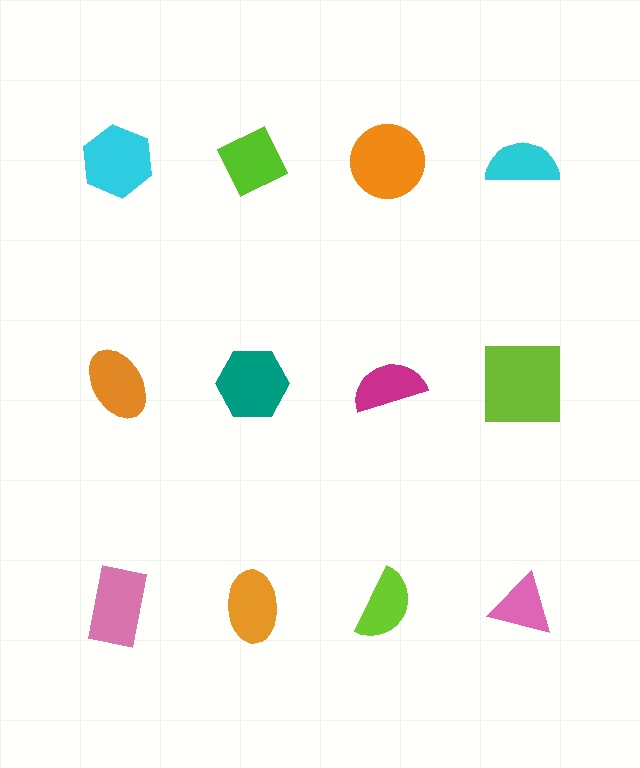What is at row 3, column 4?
A pink triangle.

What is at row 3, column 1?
A pink rectangle.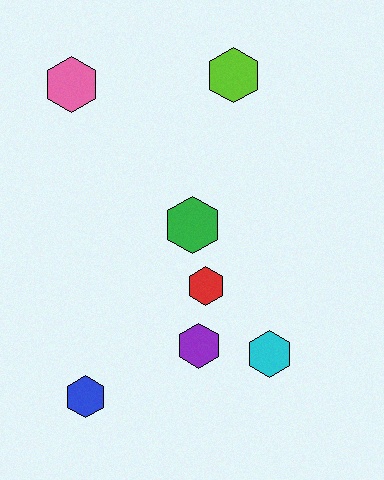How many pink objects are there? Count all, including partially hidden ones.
There is 1 pink object.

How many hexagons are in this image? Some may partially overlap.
There are 7 hexagons.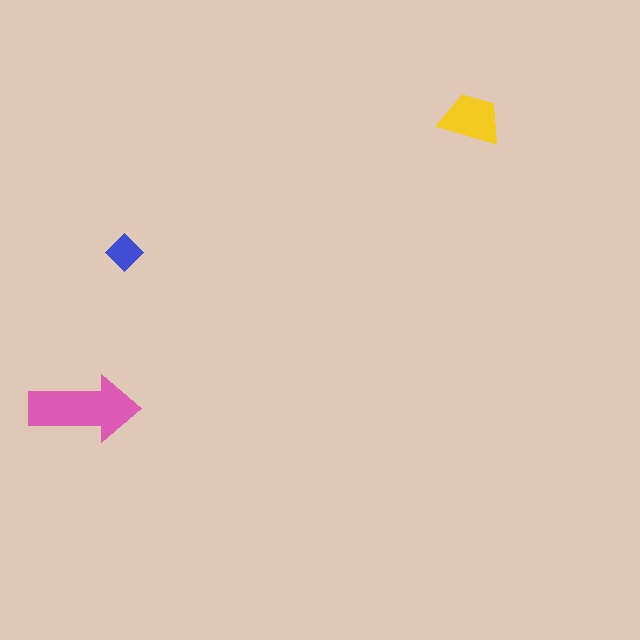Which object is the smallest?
The blue diamond.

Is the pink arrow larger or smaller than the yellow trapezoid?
Larger.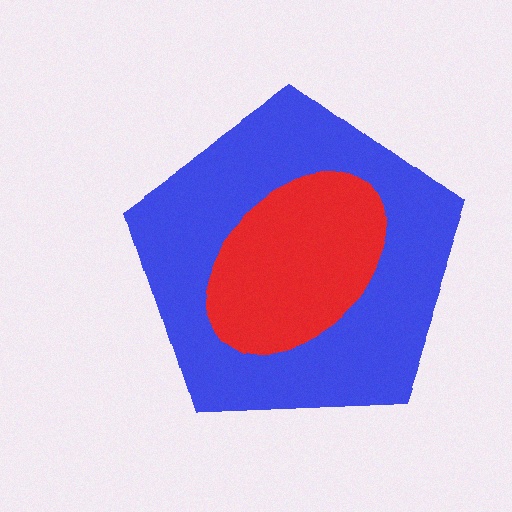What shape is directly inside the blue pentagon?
The red ellipse.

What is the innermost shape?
The red ellipse.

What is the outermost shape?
The blue pentagon.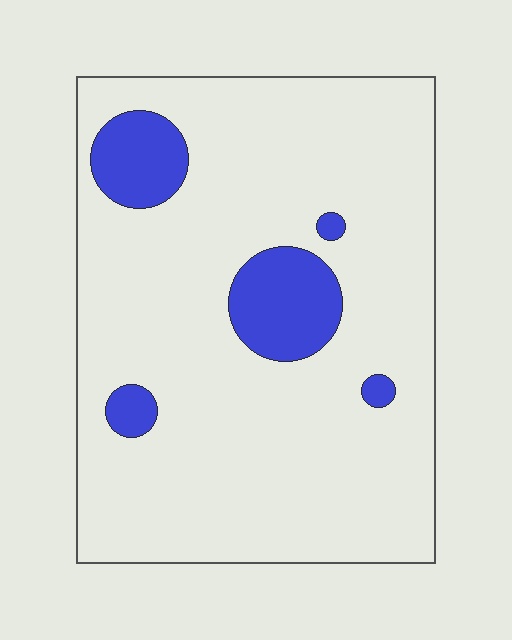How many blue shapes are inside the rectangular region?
5.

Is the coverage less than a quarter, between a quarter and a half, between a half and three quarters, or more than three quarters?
Less than a quarter.